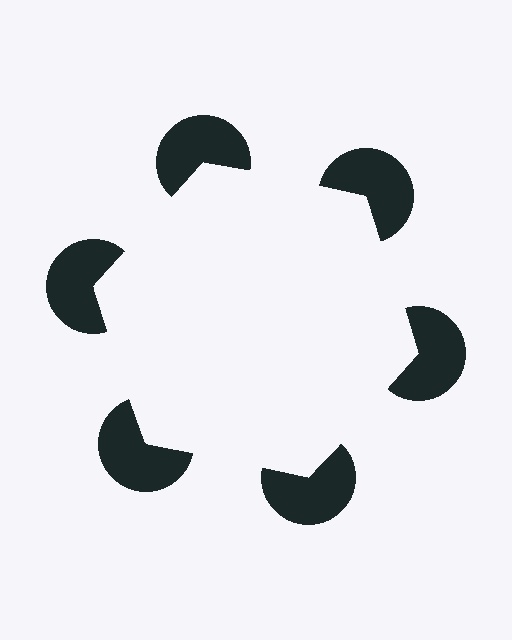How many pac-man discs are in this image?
There are 6 — one at each vertex of the illusory hexagon.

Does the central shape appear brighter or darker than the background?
It typically appears slightly brighter than the background, even though no actual brightness change is drawn.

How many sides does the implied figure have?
6 sides.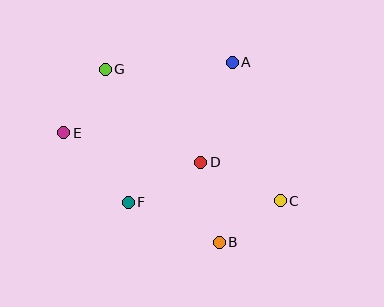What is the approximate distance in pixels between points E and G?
The distance between E and G is approximately 76 pixels.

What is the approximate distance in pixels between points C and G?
The distance between C and G is approximately 219 pixels.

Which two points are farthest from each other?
Points C and E are farthest from each other.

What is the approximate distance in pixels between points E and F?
The distance between E and F is approximately 94 pixels.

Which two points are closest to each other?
Points B and C are closest to each other.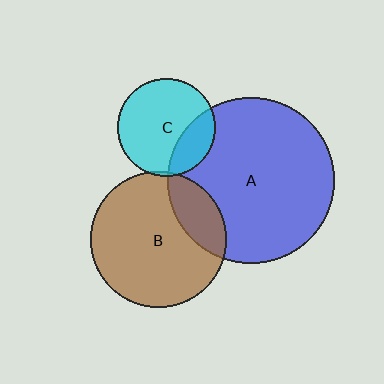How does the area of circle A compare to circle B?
Approximately 1.5 times.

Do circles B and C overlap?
Yes.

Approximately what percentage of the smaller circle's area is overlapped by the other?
Approximately 5%.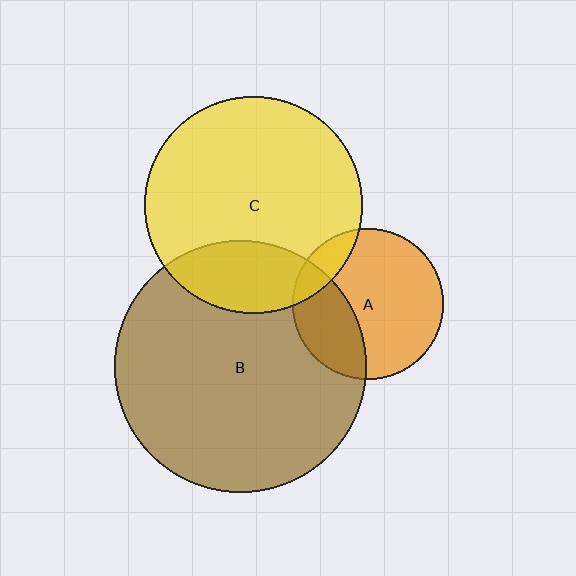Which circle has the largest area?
Circle B (brown).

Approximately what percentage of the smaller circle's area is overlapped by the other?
Approximately 25%.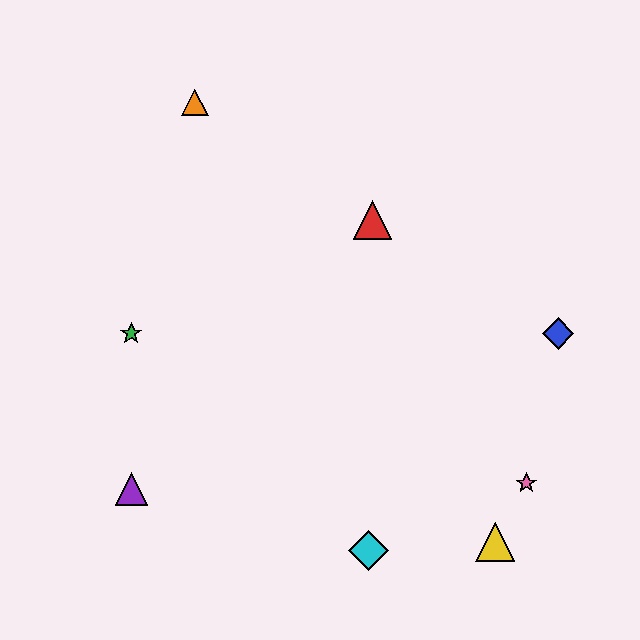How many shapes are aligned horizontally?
2 shapes (the blue diamond, the green star) are aligned horizontally.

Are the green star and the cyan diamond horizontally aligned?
No, the green star is at y≈333 and the cyan diamond is at y≈550.